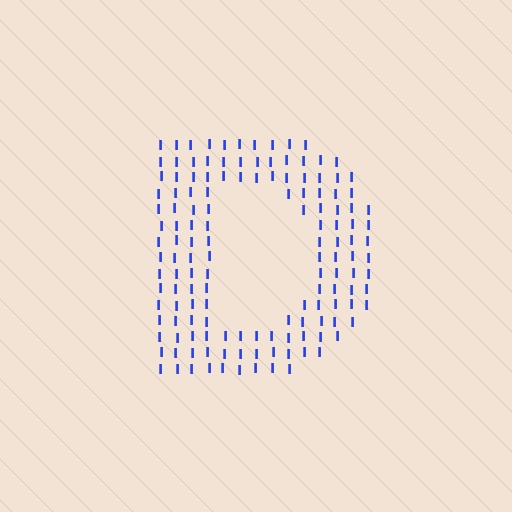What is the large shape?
The large shape is the letter D.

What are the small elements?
The small elements are letter I's.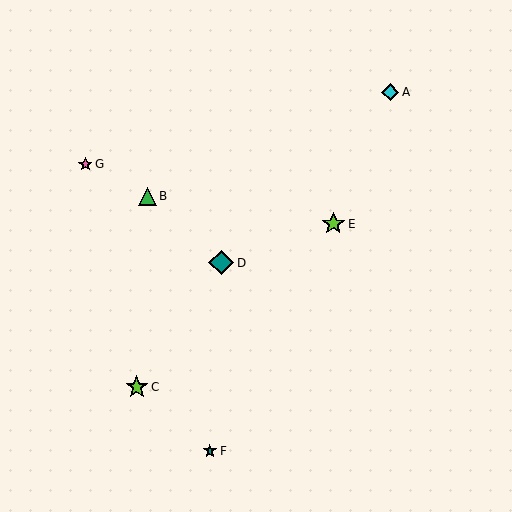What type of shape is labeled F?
Shape F is a teal star.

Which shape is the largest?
The teal diamond (labeled D) is the largest.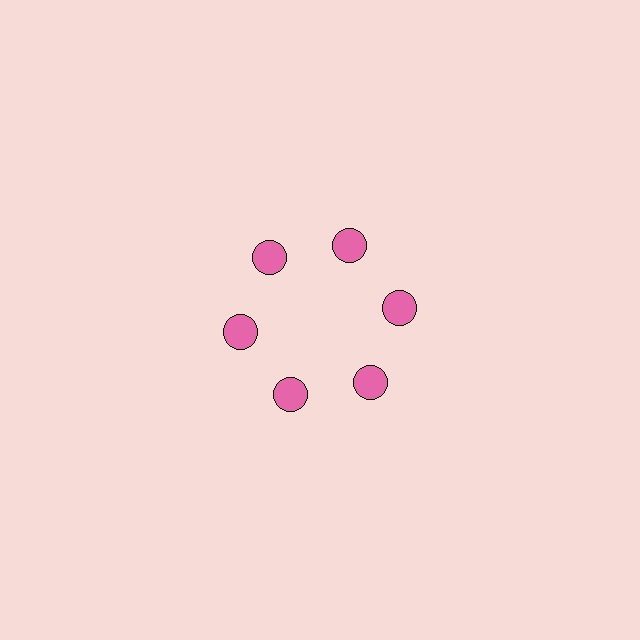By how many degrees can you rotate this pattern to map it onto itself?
The pattern maps onto itself every 60 degrees of rotation.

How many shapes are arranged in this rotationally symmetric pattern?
There are 6 shapes, arranged in 6 groups of 1.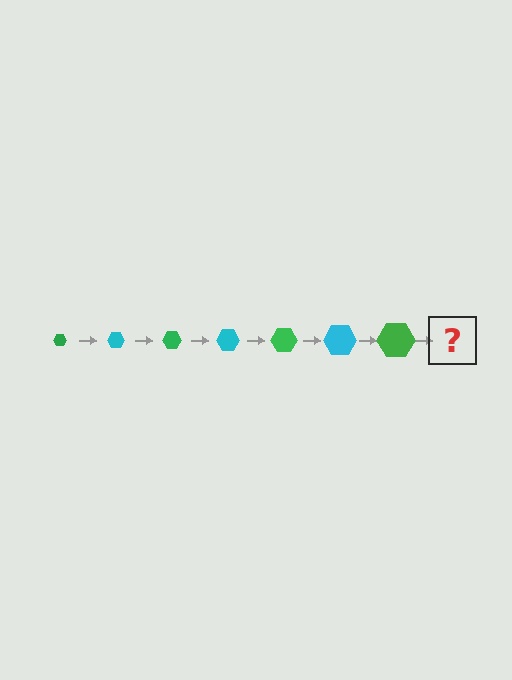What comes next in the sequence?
The next element should be a cyan hexagon, larger than the previous one.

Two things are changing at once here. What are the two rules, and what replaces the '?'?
The two rules are that the hexagon grows larger each step and the color cycles through green and cyan. The '?' should be a cyan hexagon, larger than the previous one.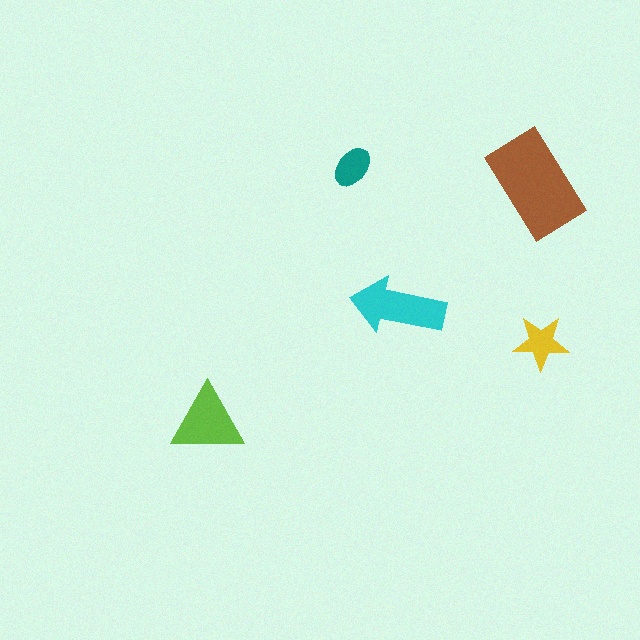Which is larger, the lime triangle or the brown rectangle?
The brown rectangle.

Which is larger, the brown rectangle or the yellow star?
The brown rectangle.